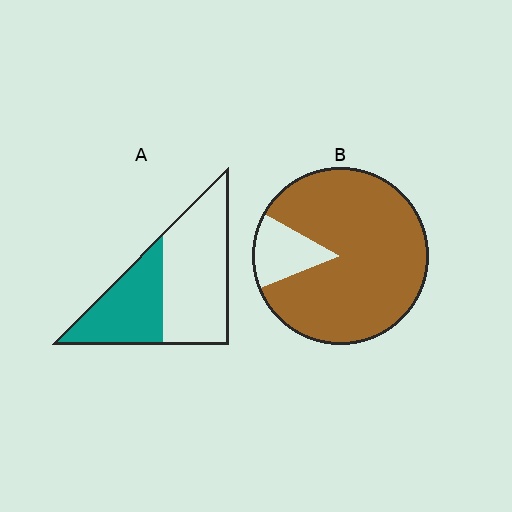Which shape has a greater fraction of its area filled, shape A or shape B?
Shape B.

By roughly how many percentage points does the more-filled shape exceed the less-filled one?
By roughly 45 percentage points (B over A).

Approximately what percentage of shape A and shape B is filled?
A is approximately 40% and B is approximately 85%.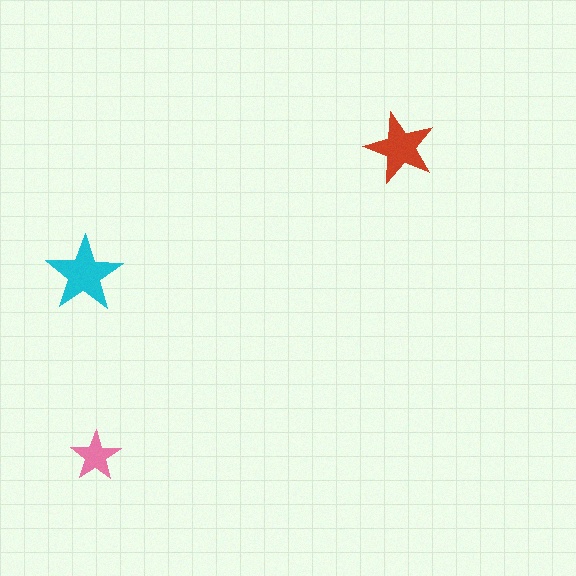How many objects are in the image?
There are 3 objects in the image.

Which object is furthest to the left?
The cyan star is leftmost.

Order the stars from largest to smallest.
the cyan one, the red one, the pink one.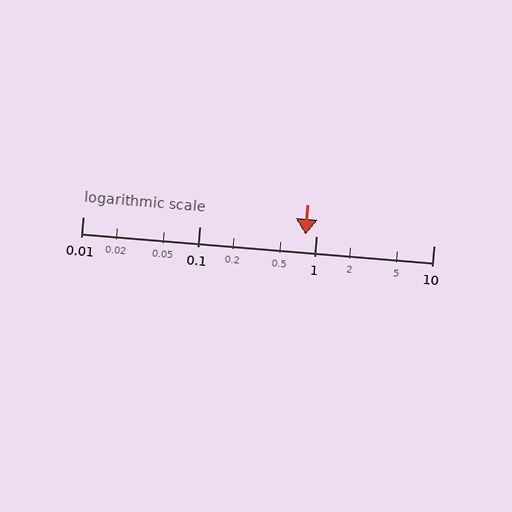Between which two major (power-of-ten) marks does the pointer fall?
The pointer is between 0.1 and 1.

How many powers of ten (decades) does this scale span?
The scale spans 3 decades, from 0.01 to 10.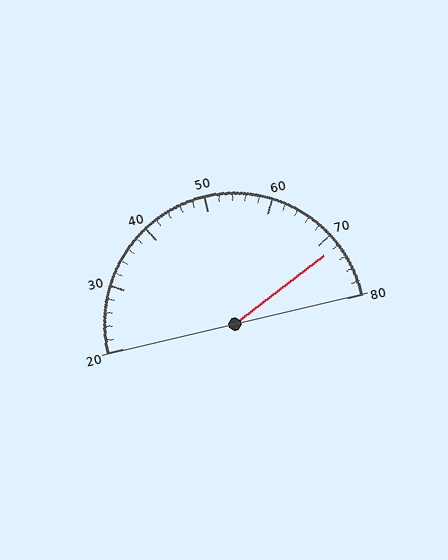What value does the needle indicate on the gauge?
The needle indicates approximately 72.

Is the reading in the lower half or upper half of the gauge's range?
The reading is in the upper half of the range (20 to 80).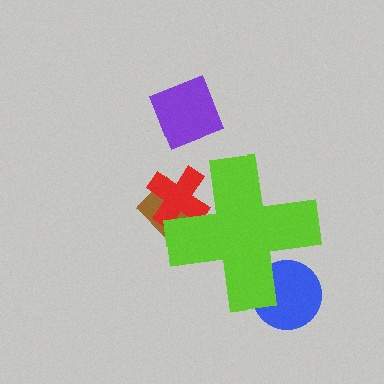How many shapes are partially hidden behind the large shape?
3 shapes are partially hidden.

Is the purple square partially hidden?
No, the purple square is fully visible.